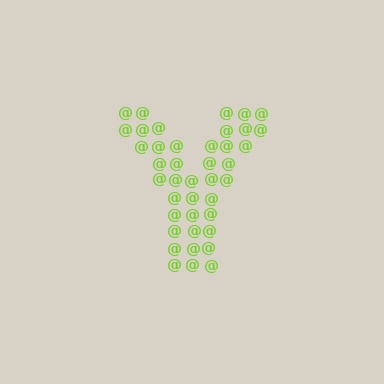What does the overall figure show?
The overall figure shows the letter Y.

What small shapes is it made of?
It is made of small at signs.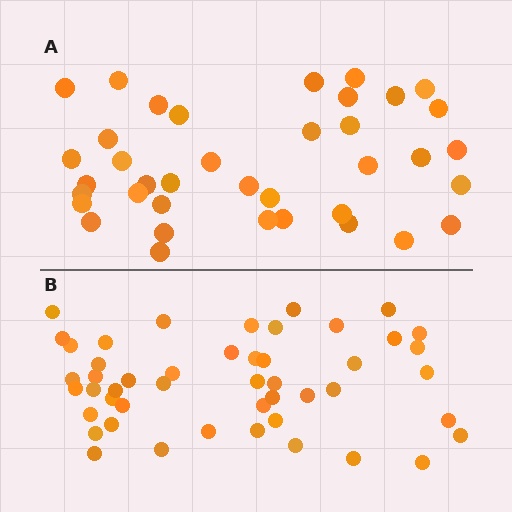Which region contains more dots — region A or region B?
Region B (the bottom region) has more dots.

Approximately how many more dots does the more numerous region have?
Region B has roughly 10 or so more dots than region A.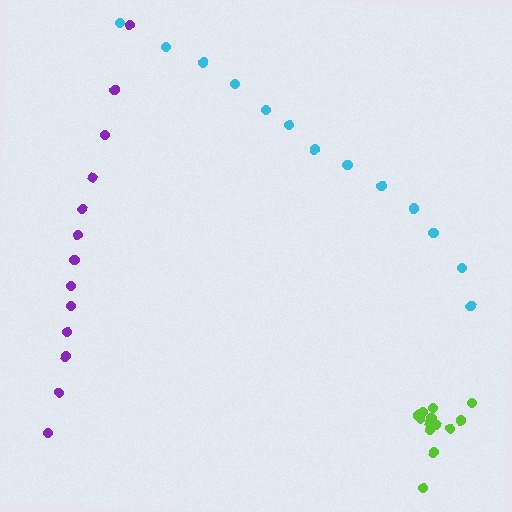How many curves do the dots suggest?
There are 3 distinct paths.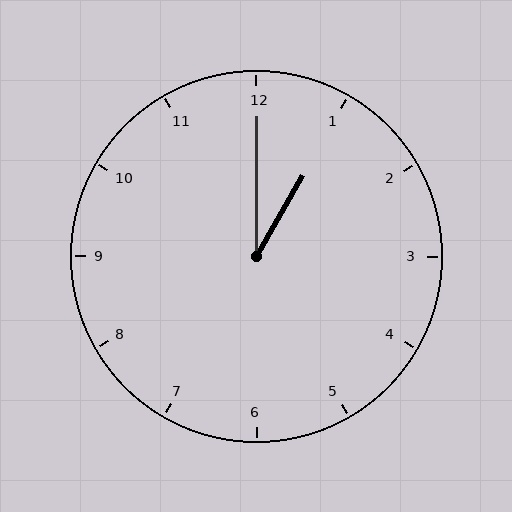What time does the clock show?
1:00.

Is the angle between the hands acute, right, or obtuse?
It is acute.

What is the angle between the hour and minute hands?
Approximately 30 degrees.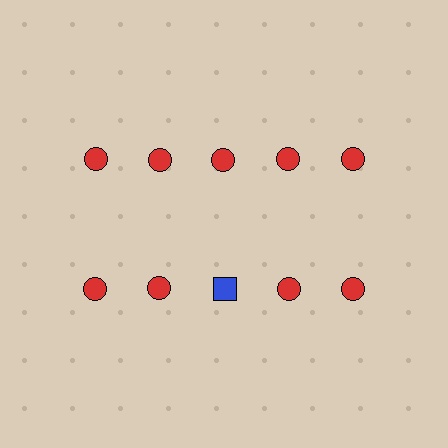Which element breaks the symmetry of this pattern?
The blue square in the second row, center column breaks the symmetry. All other shapes are red circles.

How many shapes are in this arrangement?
There are 10 shapes arranged in a grid pattern.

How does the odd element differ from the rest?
It differs in both color (blue instead of red) and shape (square instead of circle).